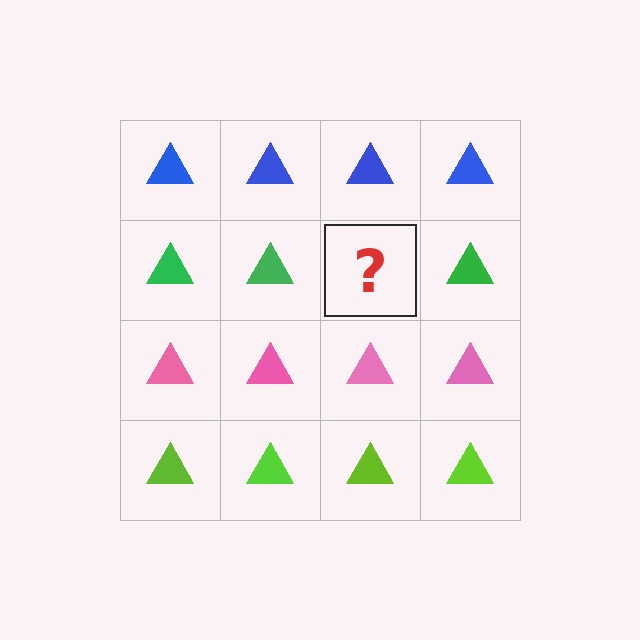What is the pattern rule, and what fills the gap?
The rule is that each row has a consistent color. The gap should be filled with a green triangle.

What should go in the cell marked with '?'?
The missing cell should contain a green triangle.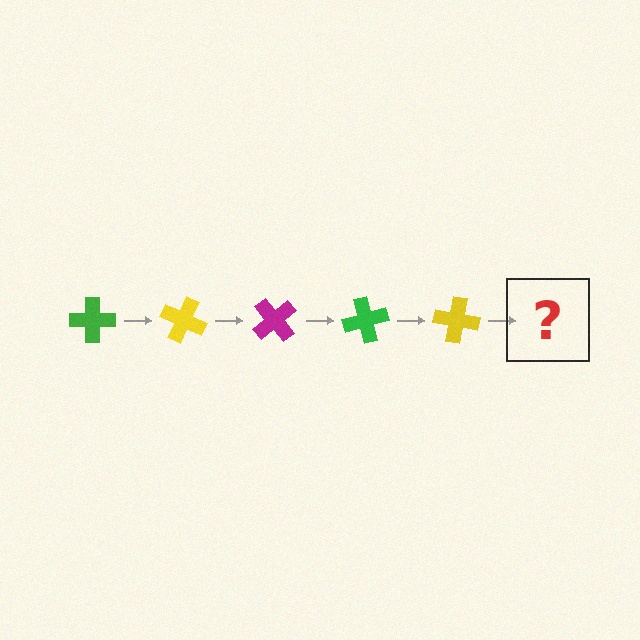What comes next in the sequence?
The next element should be a magenta cross, rotated 125 degrees from the start.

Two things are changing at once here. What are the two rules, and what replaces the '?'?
The two rules are that it rotates 25 degrees each step and the color cycles through green, yellow, and magenta. The '?' should be a magenta cross, rotated 125 degrees from the start.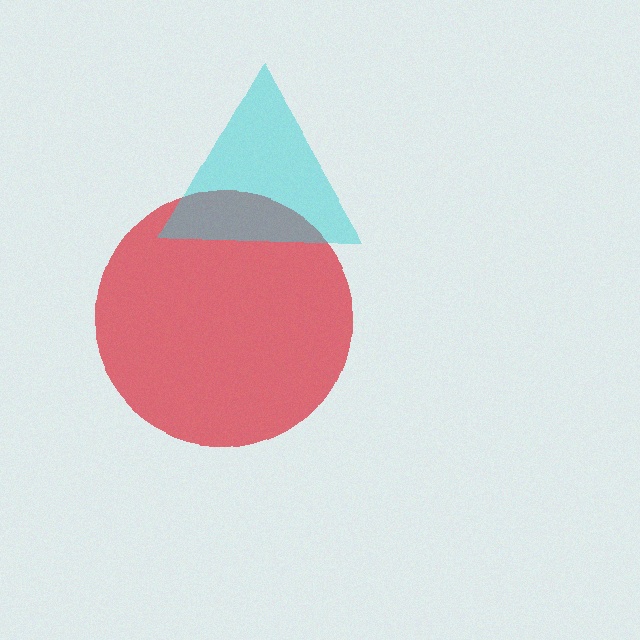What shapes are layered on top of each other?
The layered shapes are: a red circle, a cyan triangle.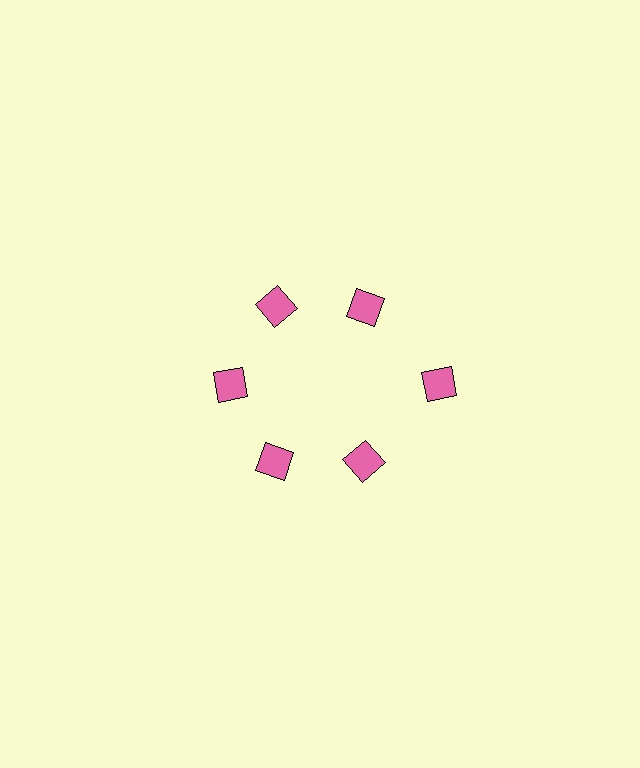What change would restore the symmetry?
The symmetry would be restored by moving it inward, back onto the ring so that all 6 squares sit at equal angles and equal distance from the center.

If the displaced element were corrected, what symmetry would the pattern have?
It would have 6-fold rotational symmetry — the pattern would map onto itself every 60 degrees.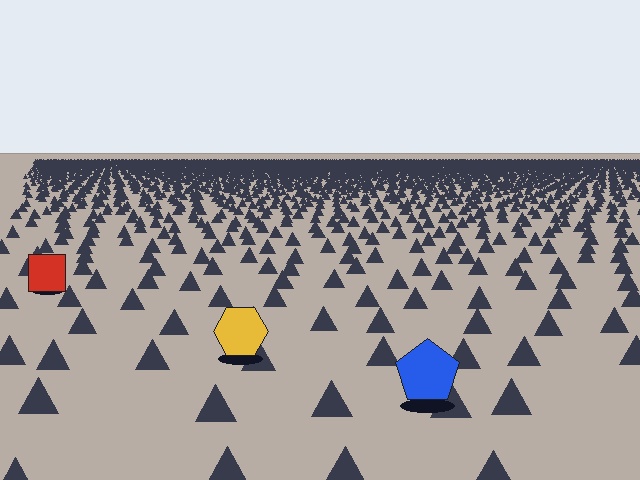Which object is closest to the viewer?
The blue pentagon is closest. The texture marks near it are larger and more spread out.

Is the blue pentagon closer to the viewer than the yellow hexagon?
Yes. The blue pentagon is closer — you can tell from the texture gradient: the ground texture is coarser near it.